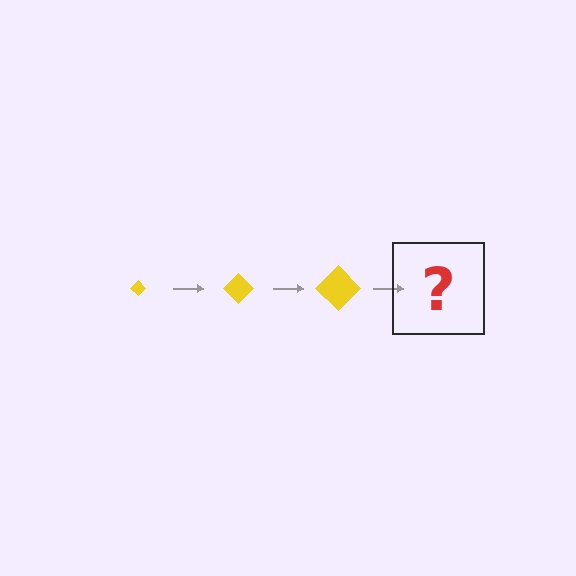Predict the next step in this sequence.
The next step is a yellow diamond, larger than the previous one.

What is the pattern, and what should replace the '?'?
The pattern is that the diamond gets progressively larger each step. The '?' should be a yellow diamond, larger than the previous one.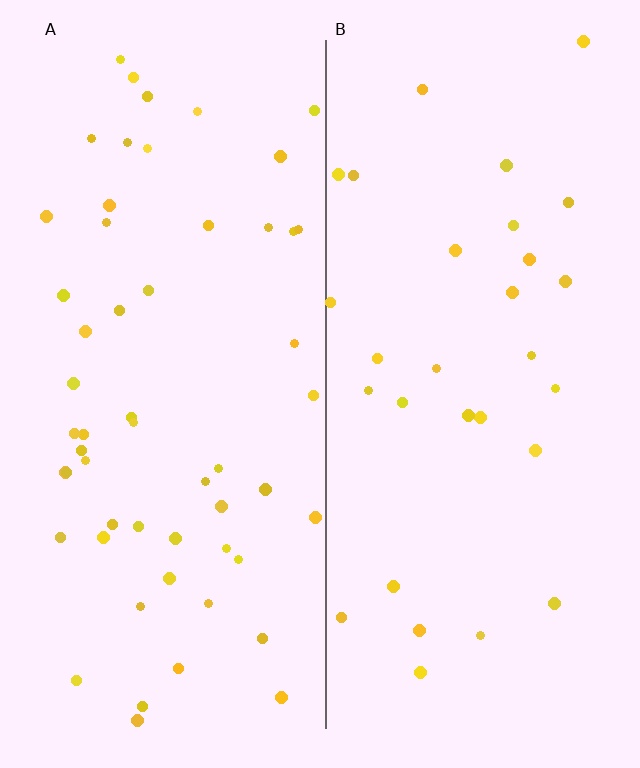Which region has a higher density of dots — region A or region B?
A (the left).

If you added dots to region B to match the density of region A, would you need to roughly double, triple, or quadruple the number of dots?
Approximately double.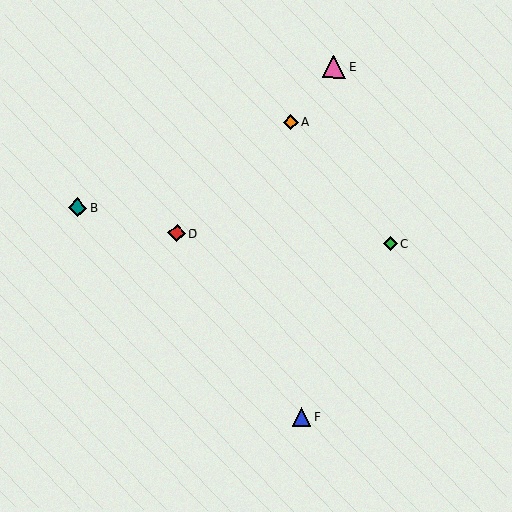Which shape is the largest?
The pink triangle (labeled E) is the largest.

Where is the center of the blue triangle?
The center of the blue triangle is at (301, 417).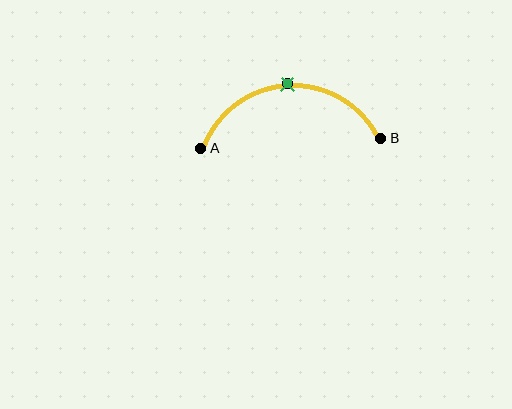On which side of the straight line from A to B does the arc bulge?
The arc bulges above the straight line connecting A and B.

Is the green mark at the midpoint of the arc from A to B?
Yes. The green mark lies on the arc at equal arc-length from both A and B — it is the arc midpoint.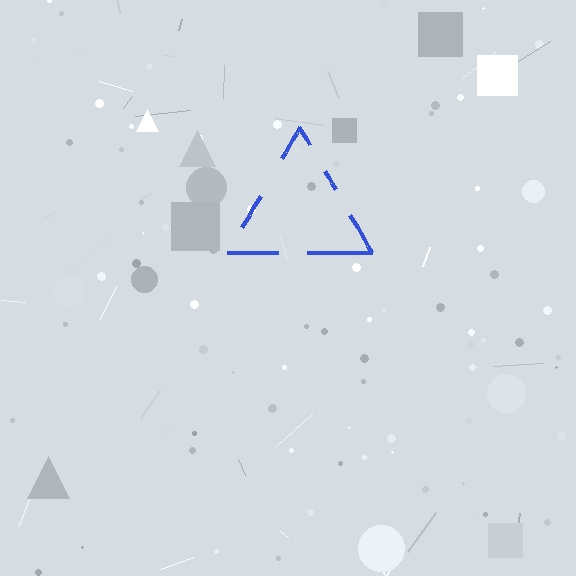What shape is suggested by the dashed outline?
The dashed outline suggests a triangle.